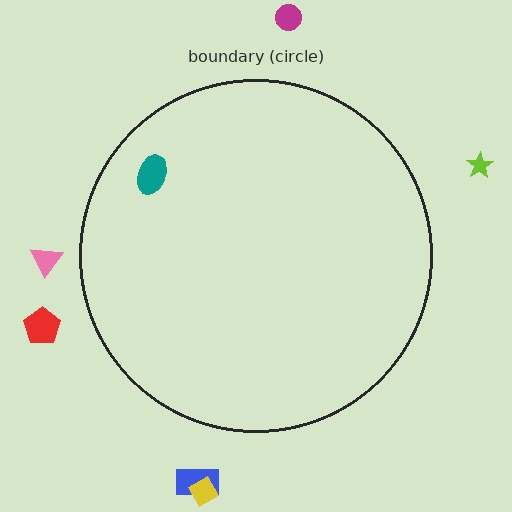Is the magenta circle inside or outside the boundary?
Outside.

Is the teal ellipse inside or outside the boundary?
Inside.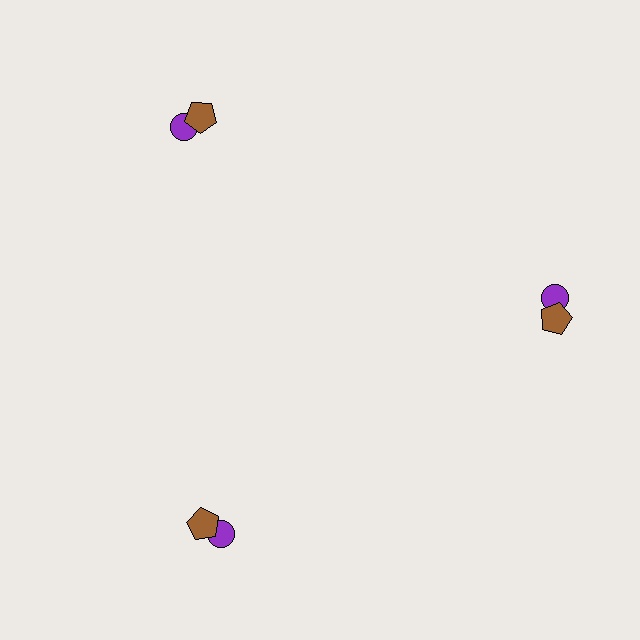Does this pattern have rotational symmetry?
Yes, this pattern has 3-fold rotational symmetry. It looks the same after rotating 120 degrees around the center.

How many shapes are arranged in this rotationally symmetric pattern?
There are 6 shapes, arranged in 3 groups of 2.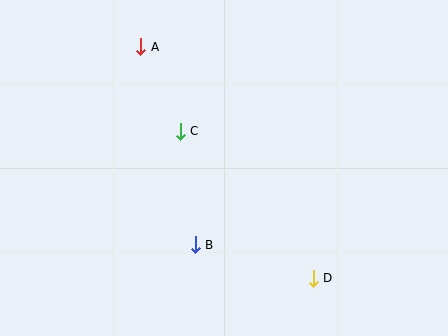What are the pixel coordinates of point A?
Point A is at (141, 47).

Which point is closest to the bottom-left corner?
Point B is closest to the bottom-left corner.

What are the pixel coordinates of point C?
Point C is at (180, 131).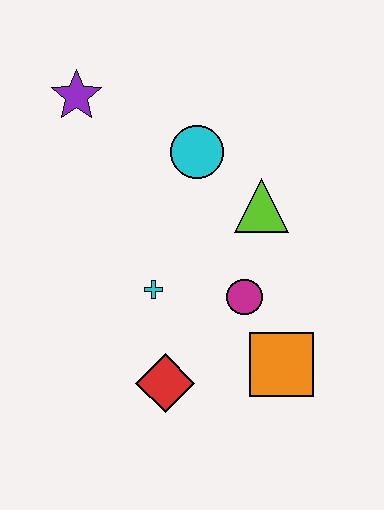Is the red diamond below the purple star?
Yes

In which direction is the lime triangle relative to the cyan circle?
The lime triangle is to the right of the cyan circle.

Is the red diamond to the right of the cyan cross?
Yes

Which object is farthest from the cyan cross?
The purple star is farthest from the cyan cross.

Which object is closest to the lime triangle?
The cyan circle is closest to the lime triangle.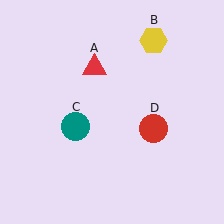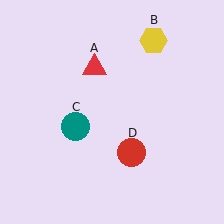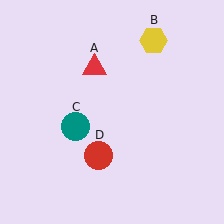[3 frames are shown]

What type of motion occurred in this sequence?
The red circle (object D) rotated clockwise around the center of the scene.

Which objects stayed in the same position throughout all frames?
Red triangle (object A) and yellow hexagon (object B) and teal circle (object C) remained stationary.